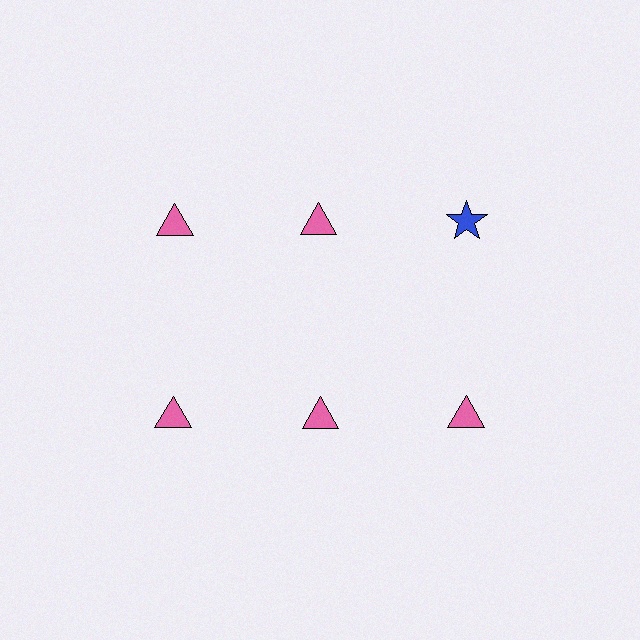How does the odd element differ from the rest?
It differs in both color (blue instead of pink) and shape (star instead of triangle).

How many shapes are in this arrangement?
There are 6 shapes arranged in a grid pattern.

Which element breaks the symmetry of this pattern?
The blue star in the top row, center column breaks the symmetry. All other shapes are pink triangles.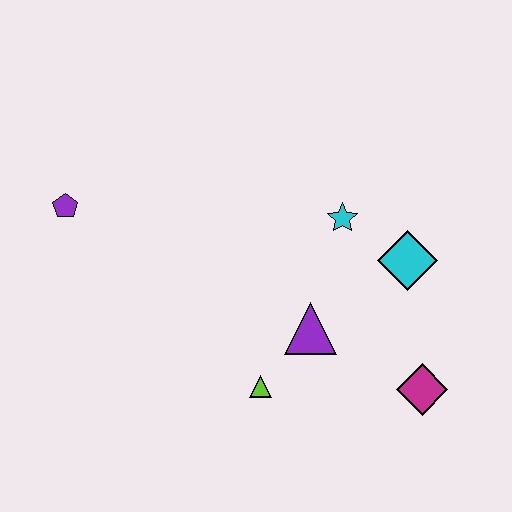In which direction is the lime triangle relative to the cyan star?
The lime triangle is below the cyan star.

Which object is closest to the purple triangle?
The lime triangle is closest to the purple triangle.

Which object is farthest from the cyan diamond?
The purple pentagon is farthest from the cyan diamond.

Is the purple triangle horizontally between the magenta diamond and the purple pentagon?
Yes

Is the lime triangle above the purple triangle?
No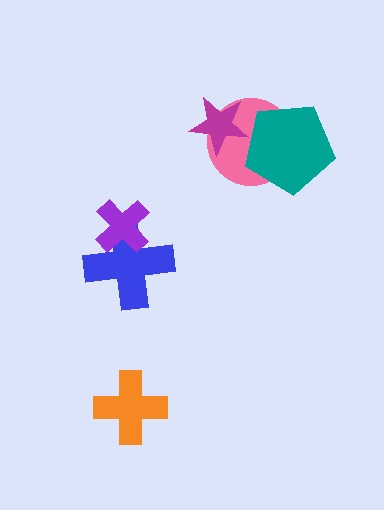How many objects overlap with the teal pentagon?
1 object overlaps with the teal pentagon.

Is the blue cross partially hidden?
Yes, it is partially covered by another shape.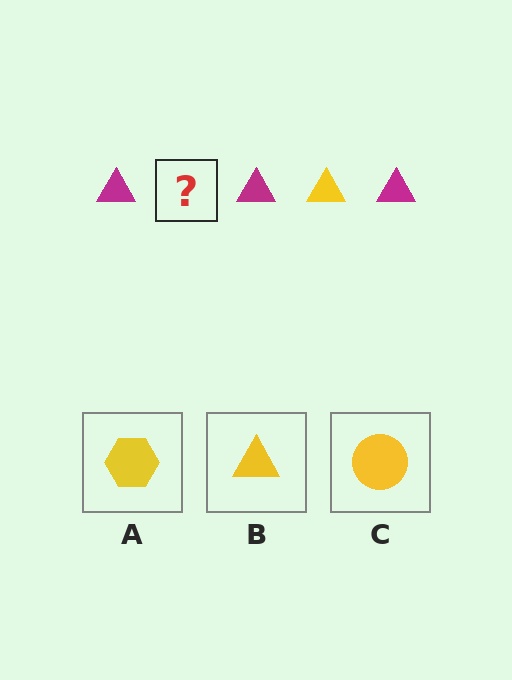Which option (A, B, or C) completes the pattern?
B.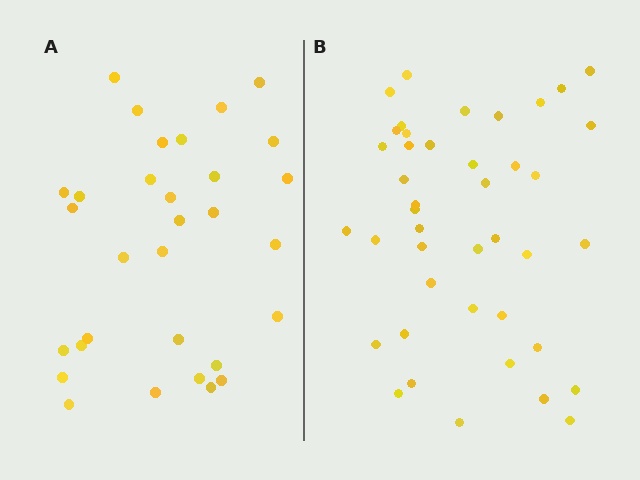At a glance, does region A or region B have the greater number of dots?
Region B (the right region) has more dots.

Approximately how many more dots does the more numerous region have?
Region B has roughly 12 or so more dots than region A.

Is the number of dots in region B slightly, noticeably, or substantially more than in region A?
Region B has noticeably more, but not dramatically so. The ratio is roughly 1.4 to 1.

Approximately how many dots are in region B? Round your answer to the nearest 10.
About 40 dots. (The exact count is 42, which rounds to 40.)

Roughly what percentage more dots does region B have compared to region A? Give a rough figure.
About 35% more.